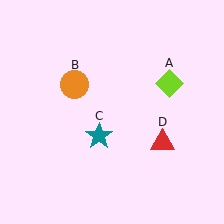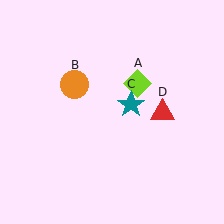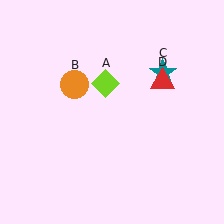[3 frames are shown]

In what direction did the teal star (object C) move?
The teal star (object C) moved up and to the right.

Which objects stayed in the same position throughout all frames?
Orange circle (object B) remained stationary.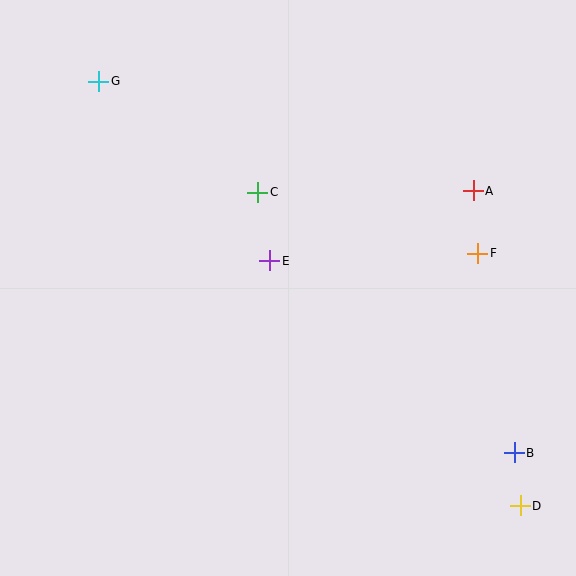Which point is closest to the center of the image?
Point E at (270, 261) is closest to the center.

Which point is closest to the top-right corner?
Point A is closest to the top-right corner.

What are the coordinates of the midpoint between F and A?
The midpoint between F and A is at (476, 222).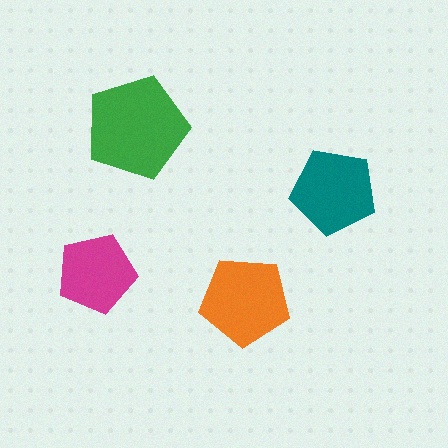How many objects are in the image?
There are 4 objects in the image.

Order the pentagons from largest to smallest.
the green one, the orange one, the teal one, the magenta one.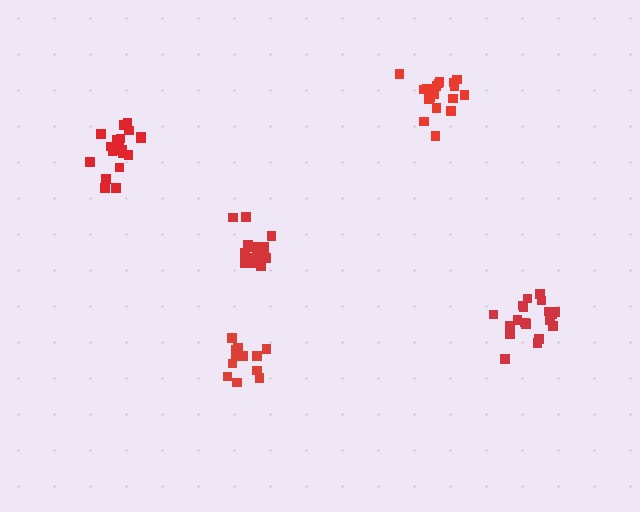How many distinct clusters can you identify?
There are 5 distinct clusters.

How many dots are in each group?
Group 1: 16 dots, Group 2: 19 dots, Group 3: 14 dots, Group 4: 19 dots, Group 5: 20 dots (88 total).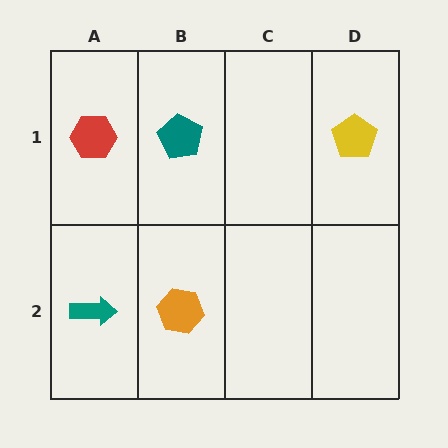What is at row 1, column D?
A yellow pentagon.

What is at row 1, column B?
A teal pentagon.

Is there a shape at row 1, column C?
No, that cell is empty.